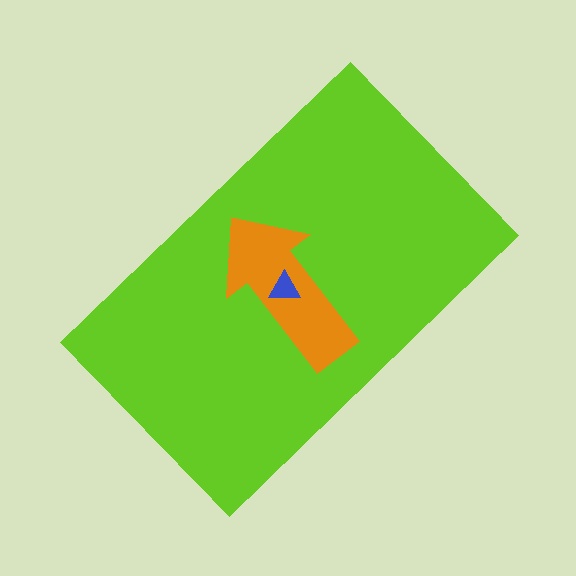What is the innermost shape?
The blue triangle.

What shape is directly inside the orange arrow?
The blue triangle.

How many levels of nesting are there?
3.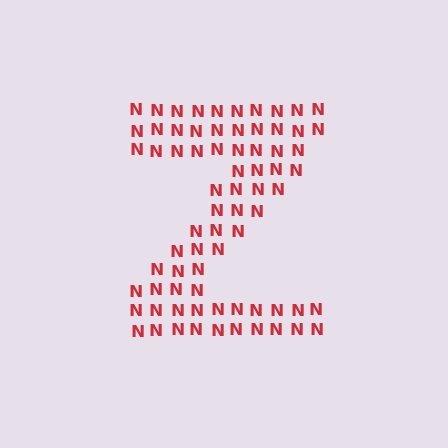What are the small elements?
The small elements are letter N's.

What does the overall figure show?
The overall figure shows the letter Z.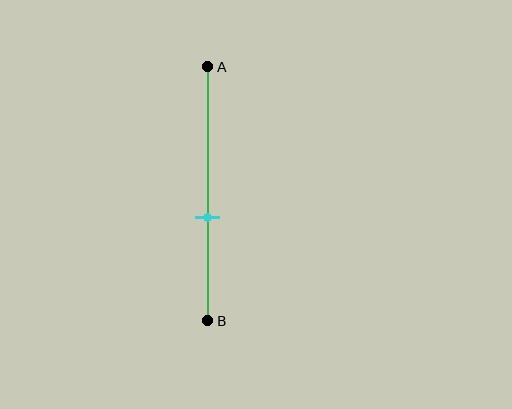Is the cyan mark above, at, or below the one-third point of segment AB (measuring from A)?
The cyan mark is below the one-third point of segment AB.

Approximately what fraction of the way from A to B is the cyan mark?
The cyan mark is approximately 60% of the way from A to B.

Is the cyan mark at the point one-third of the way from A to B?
No, the mark is at about 60% from A, not at the 33% one-third point.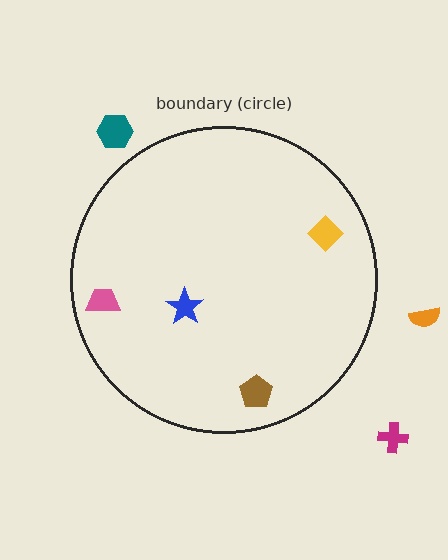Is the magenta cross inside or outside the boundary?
Outside.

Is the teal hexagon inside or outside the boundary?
Outside.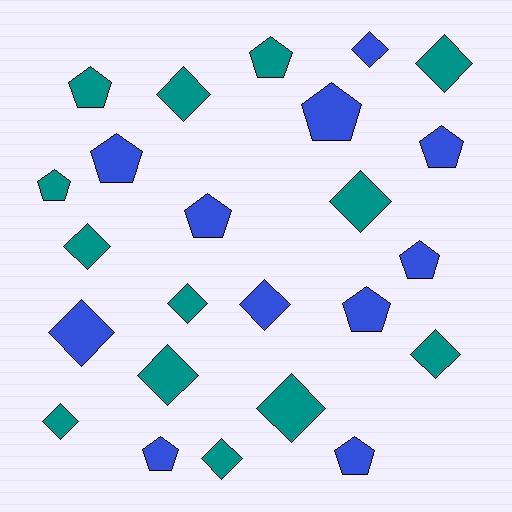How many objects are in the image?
There are 24 objects.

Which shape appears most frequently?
Diamond, with 13 objects.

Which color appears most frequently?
Teal, with 13 objects.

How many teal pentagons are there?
There are 3 teal pentagons.